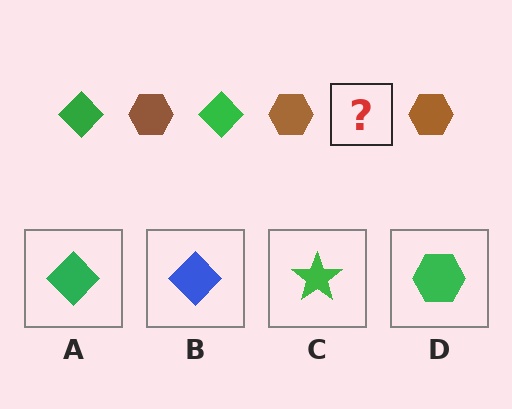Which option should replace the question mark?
Option A.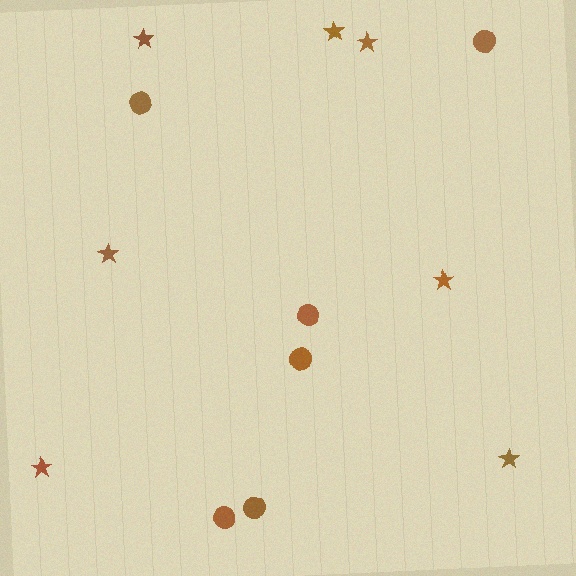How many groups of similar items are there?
There are 2 groups: one group of circles (6) and one group of stars (7).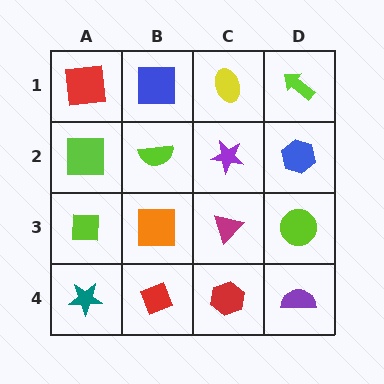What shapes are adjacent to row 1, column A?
A lime square (row 2, column A), a blue square (row 1, column B).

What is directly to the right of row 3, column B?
A magenta triangle.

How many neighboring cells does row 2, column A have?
3.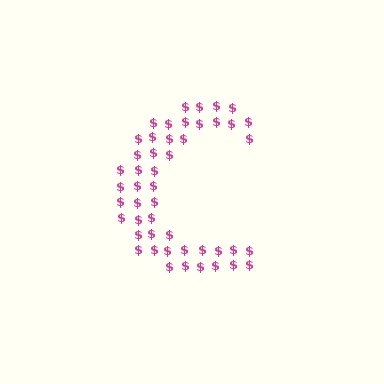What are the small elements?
The small elements are dollar signs.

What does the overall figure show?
The overall figure shows the letter C.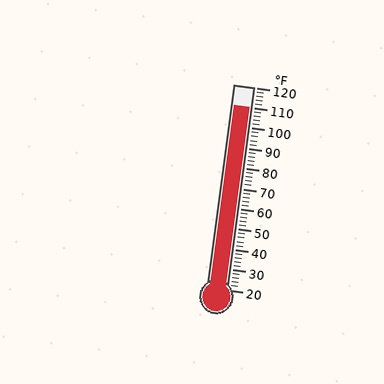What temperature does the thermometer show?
The thermometer shows approximately 110°F.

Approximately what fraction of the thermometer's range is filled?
The thermometer is filled to approximately 90% of its range.